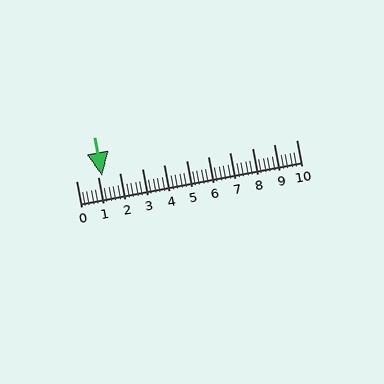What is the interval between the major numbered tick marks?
The major tick marks are spaced 1 units apart.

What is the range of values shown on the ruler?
The ruler shows values from 0 to 10.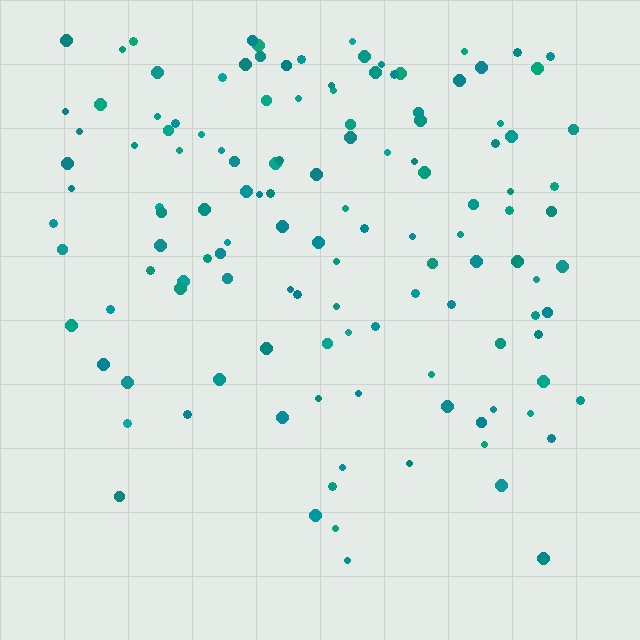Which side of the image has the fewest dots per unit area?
The bottom.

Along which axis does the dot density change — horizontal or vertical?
Vertical.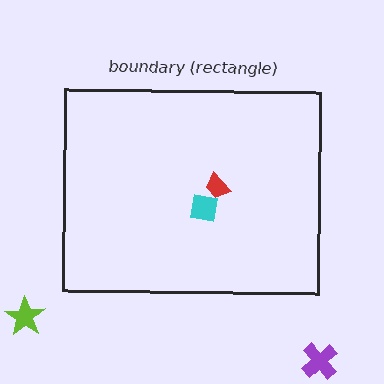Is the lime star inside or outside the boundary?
Outside.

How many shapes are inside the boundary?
2 inside, 2 outside.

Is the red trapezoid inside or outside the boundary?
Inside.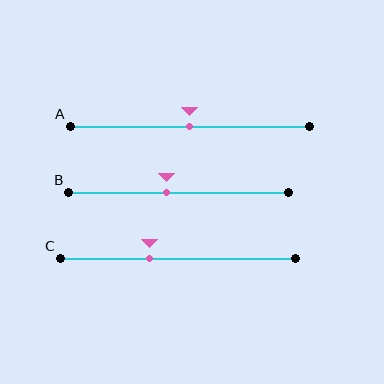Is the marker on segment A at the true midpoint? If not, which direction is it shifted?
Yes, the marker on segment A is at the true midpoint.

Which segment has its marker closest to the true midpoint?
Segment A has its marker closest to the true midpoint.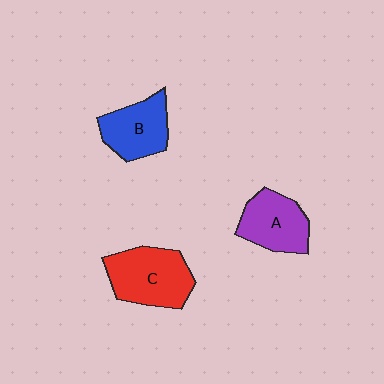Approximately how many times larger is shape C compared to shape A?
Approximately 1.3 times.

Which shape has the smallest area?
Shape B (blue).